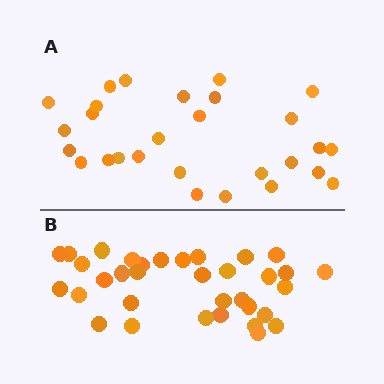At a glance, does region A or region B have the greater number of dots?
Region B (the bottom region) has more dots.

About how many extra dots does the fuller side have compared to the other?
Region B has about 6 more dots than region A.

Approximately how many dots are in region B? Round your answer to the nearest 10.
About 30 dots. (The exact count is 34, which rounds to 30.)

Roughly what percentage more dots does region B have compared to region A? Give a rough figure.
About 20% more.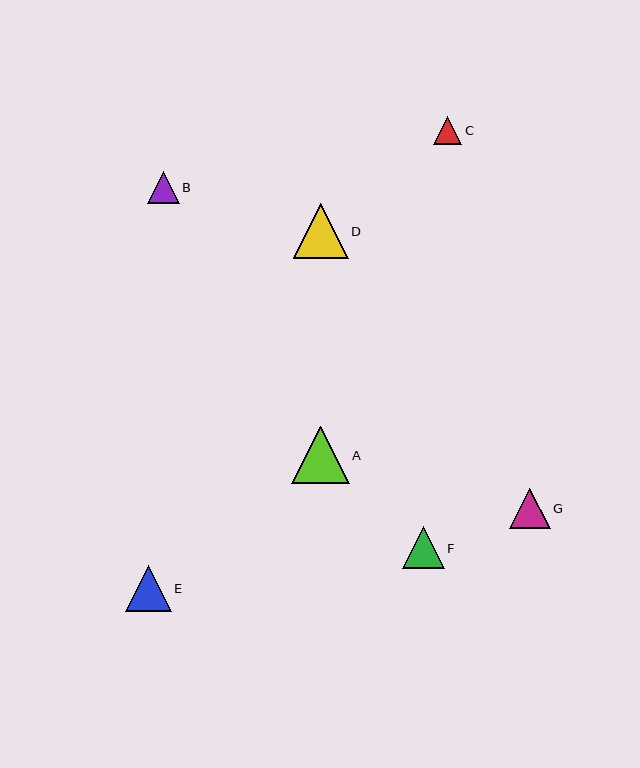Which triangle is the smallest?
Triangle C is the smallest with a size of approximately 28 pixels.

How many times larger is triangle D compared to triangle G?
Triangle D is approximately 1.3 times the size of triangle G.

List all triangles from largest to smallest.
From largest to smallest: A, D, E, F, G, B, C.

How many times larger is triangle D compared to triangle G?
Triangle D is approximately 1.3 times the size of triangle G.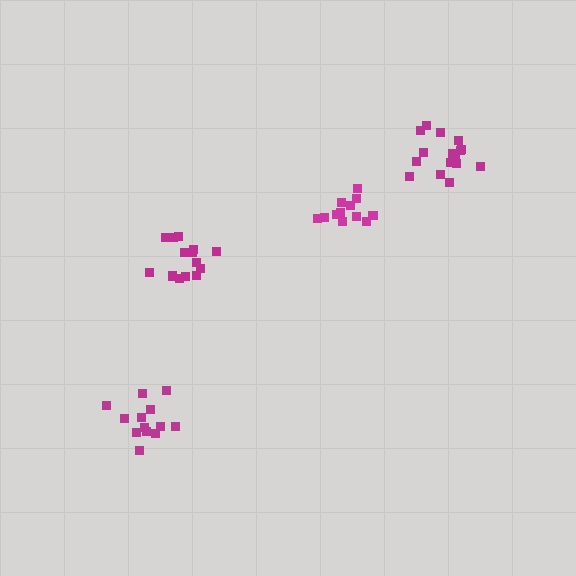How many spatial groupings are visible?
There are 4 spatial groupings.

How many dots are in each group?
Group 1: 13 dots, Group 2: 16 dots, Group 3: 13 dots, Group 4: 14 dots (56 total).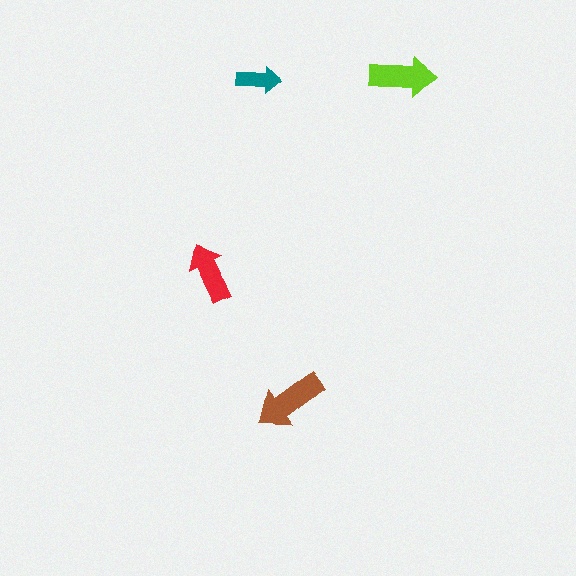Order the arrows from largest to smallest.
the brown one, the lime one, the red one, the teal one.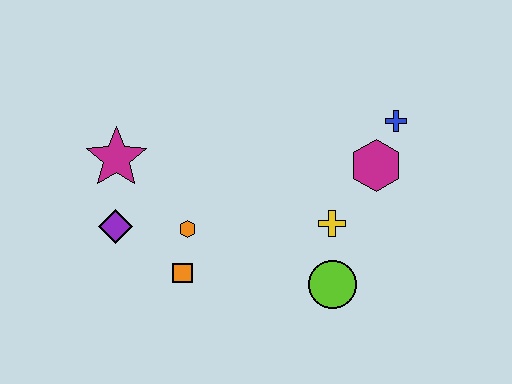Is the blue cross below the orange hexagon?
No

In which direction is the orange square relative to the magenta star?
The orange square is below the magenta star.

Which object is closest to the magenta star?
The purple diamond is closest to the magenta star.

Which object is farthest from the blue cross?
The purple diamond is farthest from the blue cross.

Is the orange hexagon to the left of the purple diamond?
No